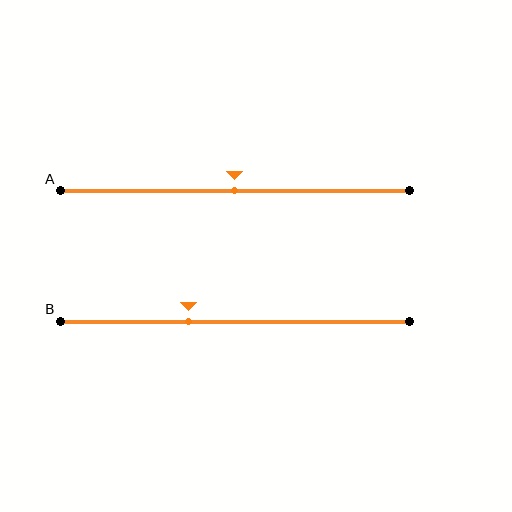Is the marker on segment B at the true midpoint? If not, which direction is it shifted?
No, the marker on segment B is shifted to the left by about 13% of the segment length.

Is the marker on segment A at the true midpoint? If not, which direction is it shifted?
Yes, the marker on segment A is at the true midpoint.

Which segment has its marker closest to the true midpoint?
Segment A has its marker closest to the true midpoint.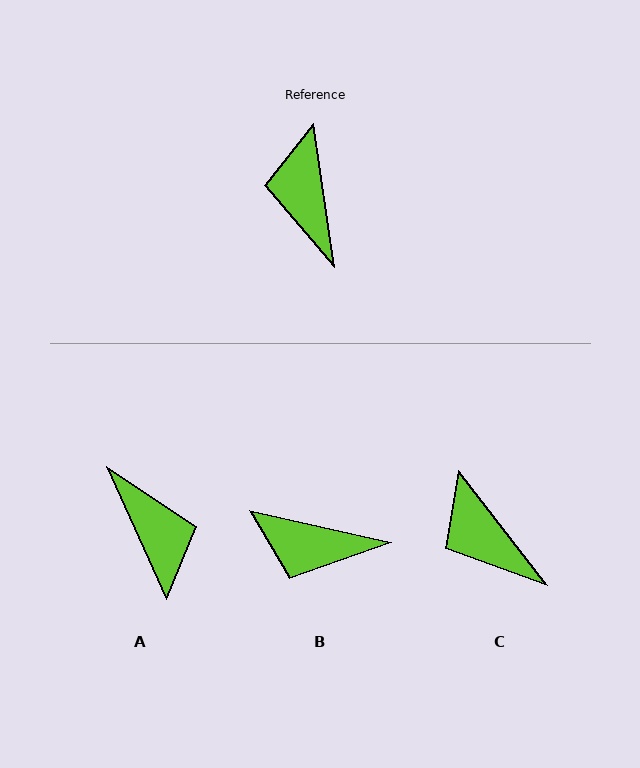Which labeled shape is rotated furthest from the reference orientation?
A, about 164 degrees away.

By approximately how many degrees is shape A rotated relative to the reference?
Approximately 164 degrees clockwise.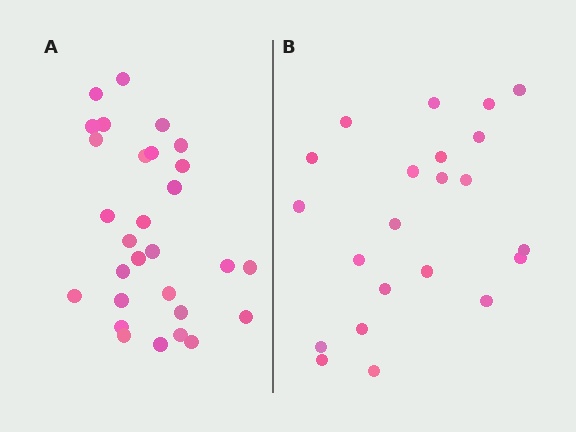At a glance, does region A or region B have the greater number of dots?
Region A (the left region) has more dots.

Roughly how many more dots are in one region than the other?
Region A has roughly 8 or so more dots than region B.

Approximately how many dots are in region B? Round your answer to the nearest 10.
About 20 dots. (The exact count is 22, which rounds to 20.)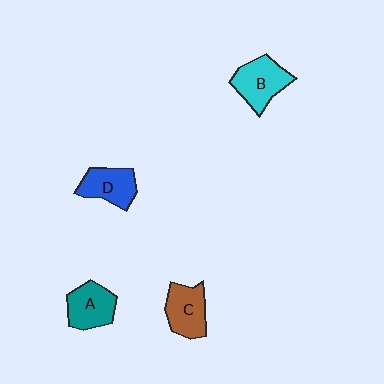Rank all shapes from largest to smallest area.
From largest to smallest: B (cyan), C (brown), A (teal), D (blue).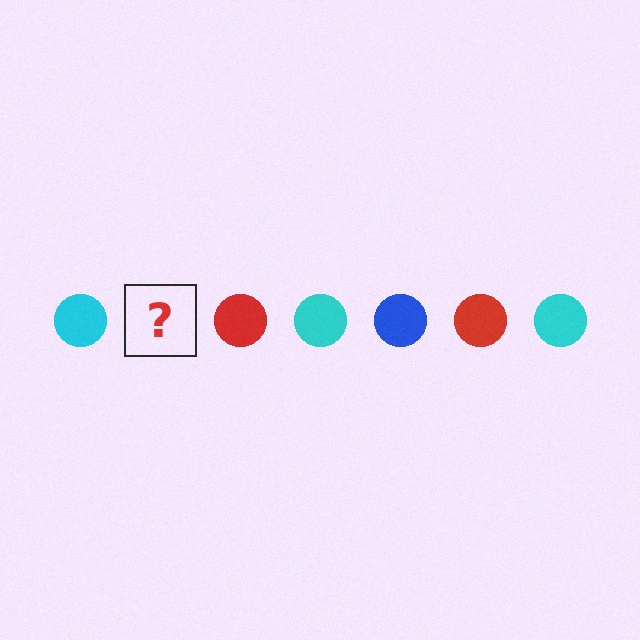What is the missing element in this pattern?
The missing element is a blue circle.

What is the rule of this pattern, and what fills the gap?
The rule is that the pattern cycles through cyan, blue, red circles. The gap should be filled with a blue circle.